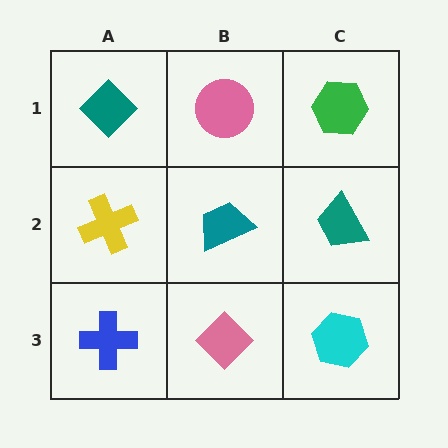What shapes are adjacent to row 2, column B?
A pink circle (row 1, column B), a pink diamond (row 3, column B), a yellow cross (row 2, column A), a teal trapezoid (row 2, column C).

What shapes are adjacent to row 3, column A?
A yellow cross (row 2, column A), a pink diamond (row 3, column B).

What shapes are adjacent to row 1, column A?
A yellow cross (row 2, column A), a pink circle (row 1, column B).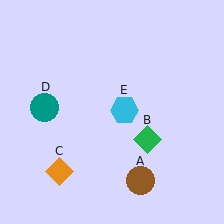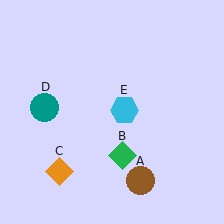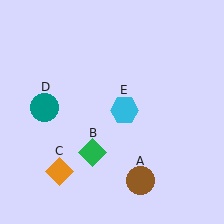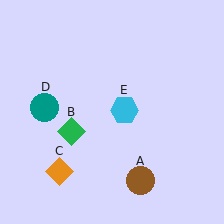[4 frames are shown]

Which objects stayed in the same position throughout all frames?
Brown circle (object A) and orange diamond (object C) and teal circle (object D) and cyan hexagon (object E) remained stationary.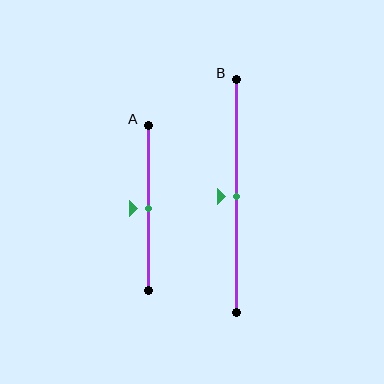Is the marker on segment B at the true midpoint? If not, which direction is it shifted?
Yes, the marker on segment B is at the true midpoint.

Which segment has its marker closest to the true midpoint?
Segment A has its marker closest to the true midpoint.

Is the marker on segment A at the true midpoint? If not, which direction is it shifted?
Yes, the marker on segment A is at the true midpoint.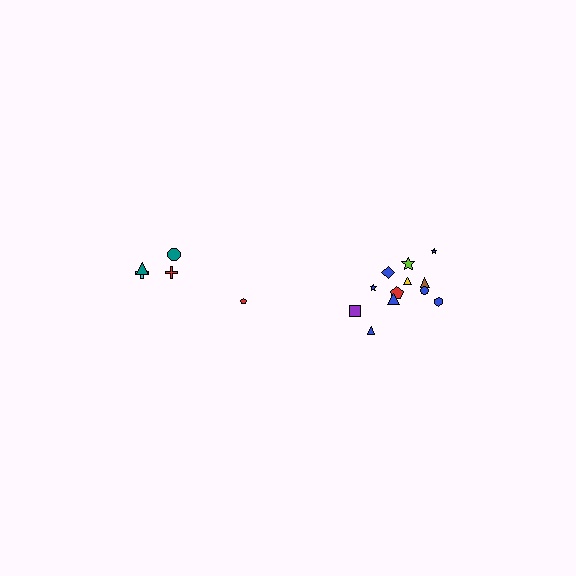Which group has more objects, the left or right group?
The right group.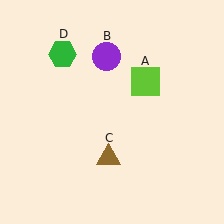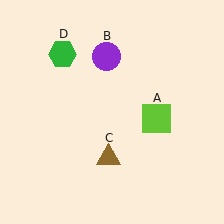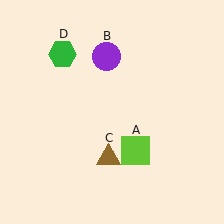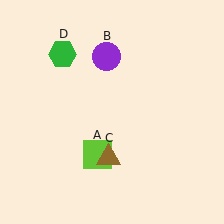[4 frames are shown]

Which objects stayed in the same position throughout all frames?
Purple circle (object B) and brown triangle (object C) and green hexagon (object D) remained stationary.